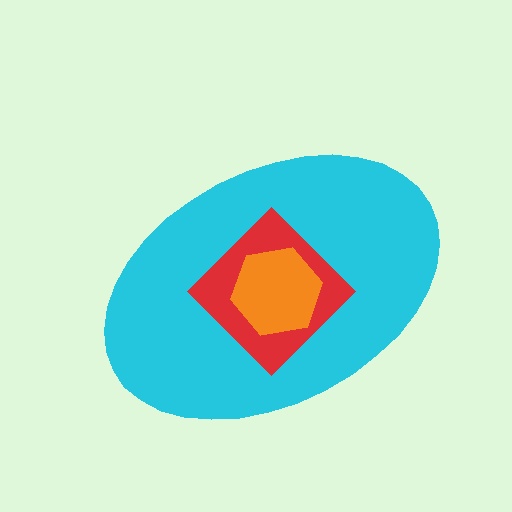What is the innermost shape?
The orange hexagon.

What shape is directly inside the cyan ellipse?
The red diamond.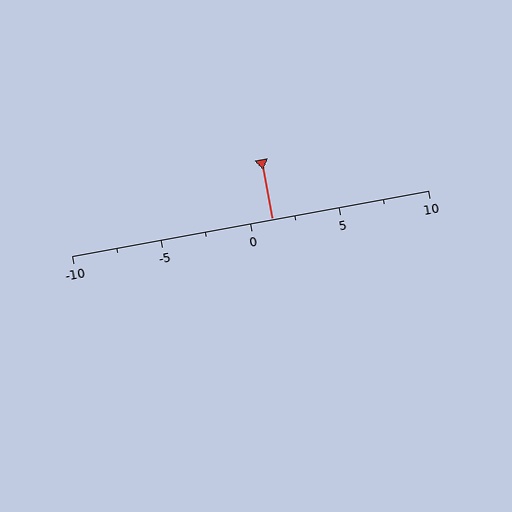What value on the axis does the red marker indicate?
The marker indicates approximately 1.2.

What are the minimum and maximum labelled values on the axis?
The axis runs from -10 to 10.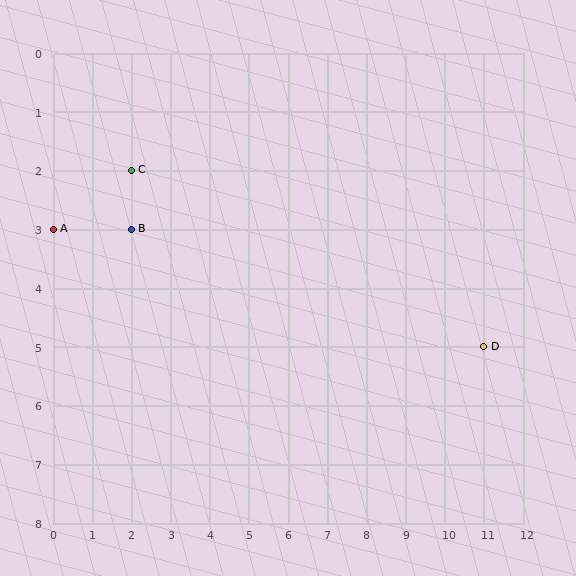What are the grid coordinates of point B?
Point B is at grid coordinates (2, 3).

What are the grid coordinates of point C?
Point C is at grid coordinates (2, 2).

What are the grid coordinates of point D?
Point D is at grid coordinates (11, 5).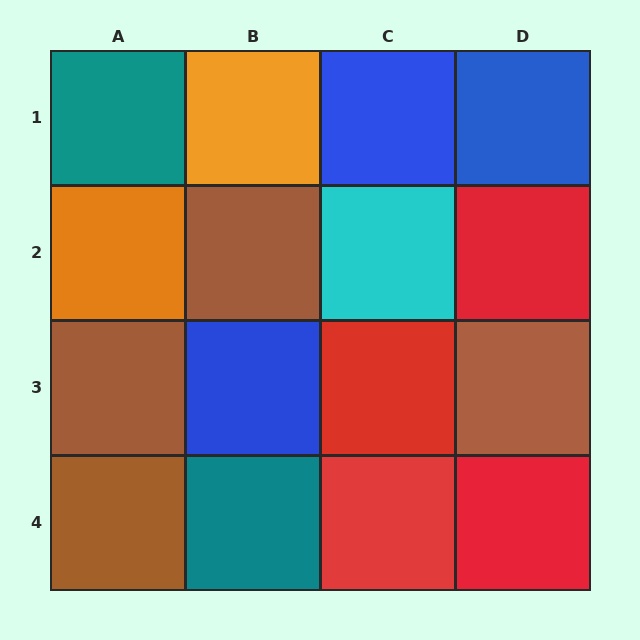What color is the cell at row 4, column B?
Teal.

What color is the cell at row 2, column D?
Red.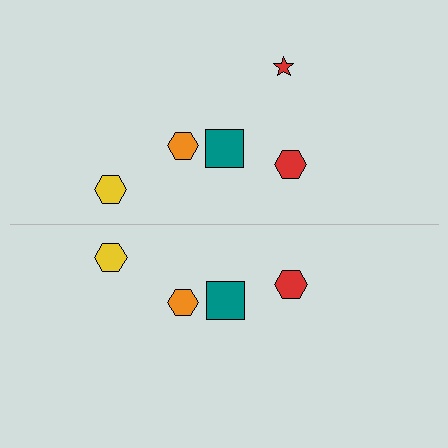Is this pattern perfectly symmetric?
No, the pattern is not perfectly symmetric. A red star is missing from the bottom side.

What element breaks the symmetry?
A red star is missing from the bottom side.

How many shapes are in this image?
There are 9 shapes in this image.